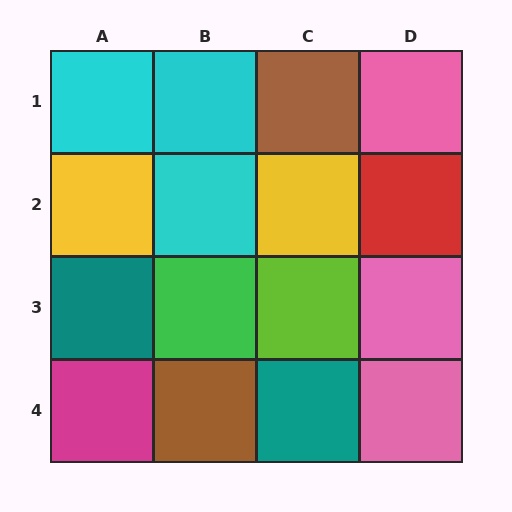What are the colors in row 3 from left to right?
Teal, green, lime, pink.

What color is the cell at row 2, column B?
Cyan.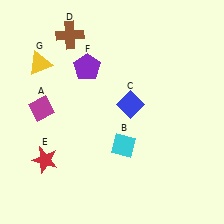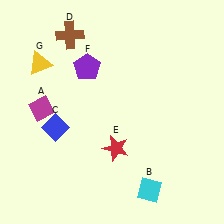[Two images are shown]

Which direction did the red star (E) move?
The red star (E) moved right.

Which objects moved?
The objects that moved are: the cyan diamond (B), the blue diamond (C), the red star (E).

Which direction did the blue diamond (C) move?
The blue diamond (C) moved left.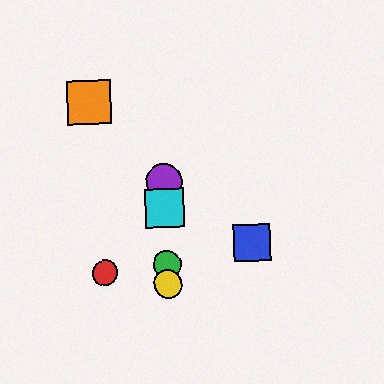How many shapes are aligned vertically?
4 shapes (the green circle, the yellow circle, the purple circle, the cyan square) are aligned vertically.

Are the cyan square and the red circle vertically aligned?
No, the cyan square is at x≈165 and the red circle is at x≈105.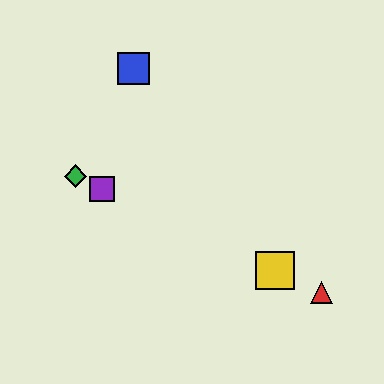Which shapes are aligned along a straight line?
The red triangle, the green diamond, the yellow square, the purple square are aligned along a straight line.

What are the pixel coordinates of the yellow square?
The yellow square is at (275, 271).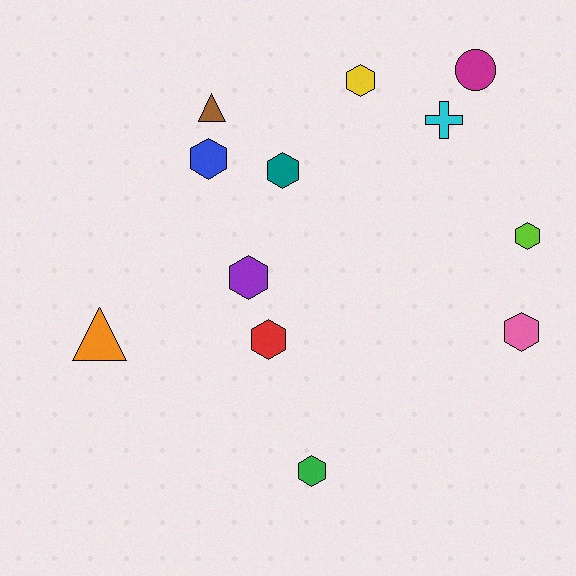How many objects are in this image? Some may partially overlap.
There are 12 objects.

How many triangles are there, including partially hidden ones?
There are 2 triangles.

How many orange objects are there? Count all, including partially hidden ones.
There is 1 orange object.